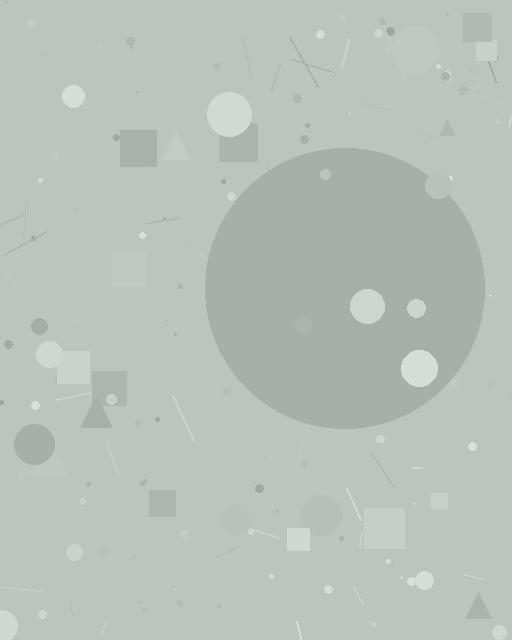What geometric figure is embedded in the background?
A circle is embedded in the background.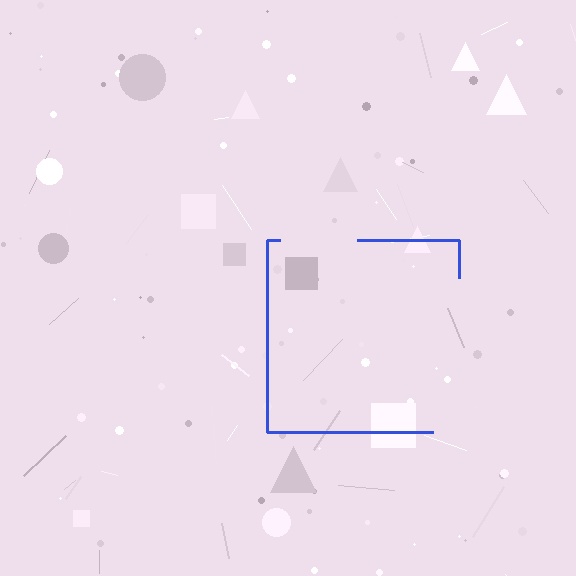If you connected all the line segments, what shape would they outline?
They would outline a square.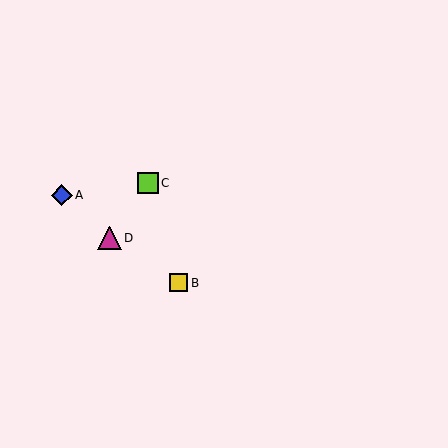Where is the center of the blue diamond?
The center of the blue diamond is at (62, 195).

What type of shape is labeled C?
Shape C is a lime square.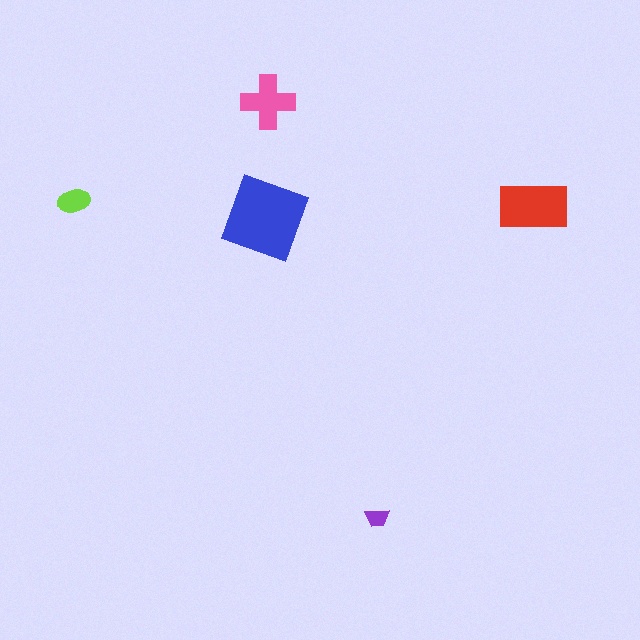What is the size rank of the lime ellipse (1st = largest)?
4th.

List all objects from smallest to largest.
The purple trapezoid, the lime ellipse, the pink cross, the red rectangle, the blue square.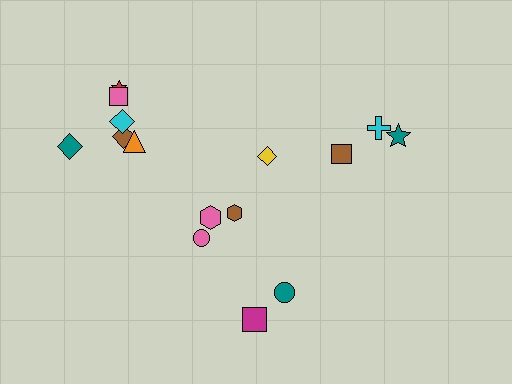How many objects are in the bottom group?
There are 5 objects.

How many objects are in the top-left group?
There are 6 objects.